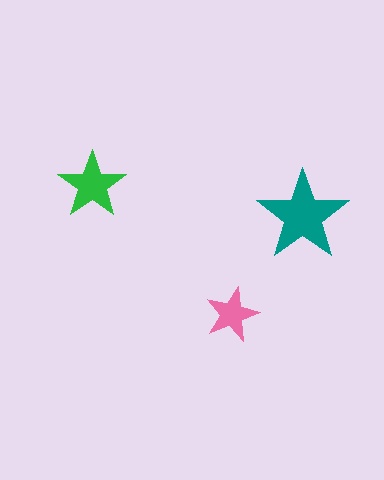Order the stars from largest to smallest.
the teal one, the green one, the pink one.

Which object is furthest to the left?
The green star is leftmost.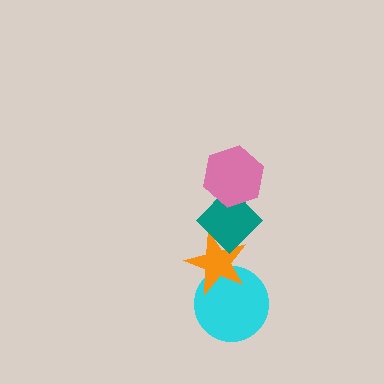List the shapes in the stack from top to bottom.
From top to bottom: the pink hexagon, the teal diamond, the orange star, the cyan circle.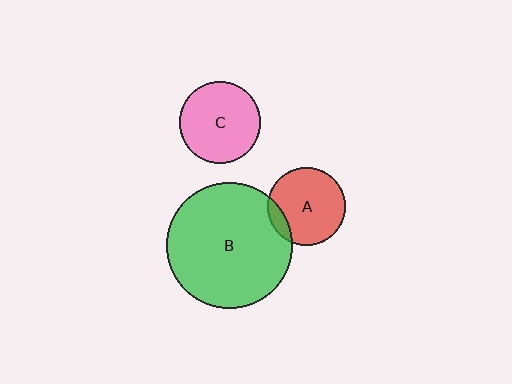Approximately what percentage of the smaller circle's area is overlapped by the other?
Approximately 10%.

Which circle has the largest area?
Circle B (green).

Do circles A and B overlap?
Yes.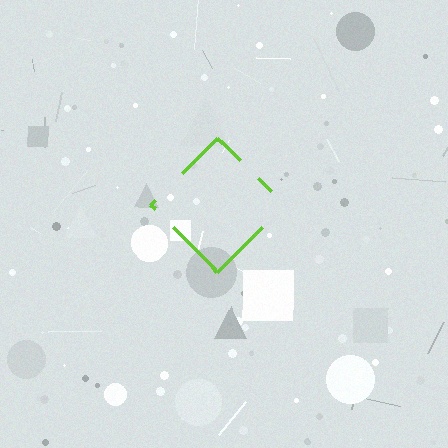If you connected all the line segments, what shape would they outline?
They would outline a diamond.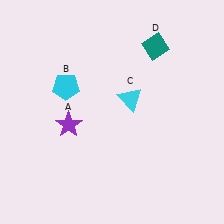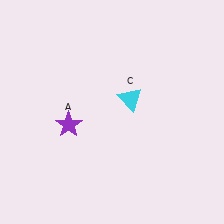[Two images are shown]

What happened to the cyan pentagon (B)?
The cyan pentagon (B) was removed in Image 2. It was in the top-left area of Image 1.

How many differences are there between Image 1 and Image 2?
There are 2 differences between the two images.